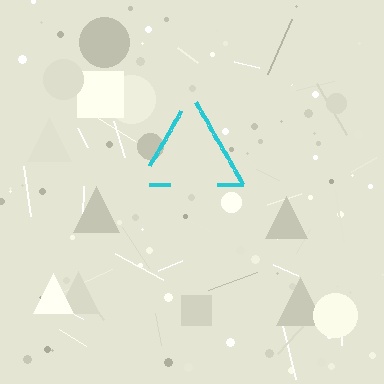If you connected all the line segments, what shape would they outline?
They would outline a triangle.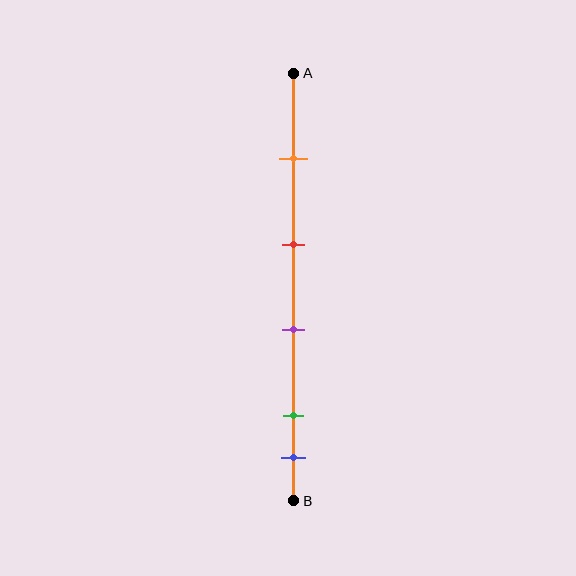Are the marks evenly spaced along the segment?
No, the marks are not evenly spaced.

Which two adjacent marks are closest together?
The green and blue marks are the closest adjacent pair.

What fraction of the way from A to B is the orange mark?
The orange mark is approximately 20% (0.2) of the way from A to B.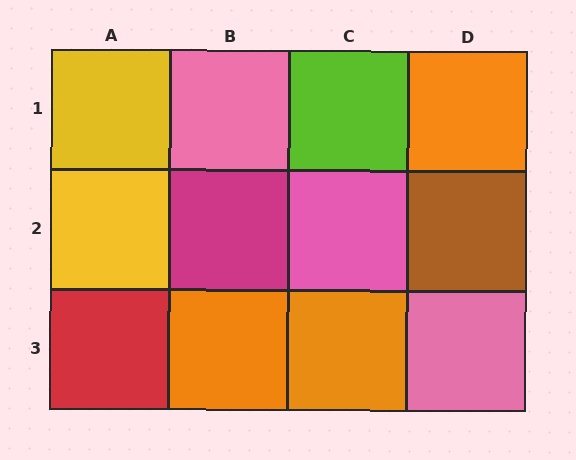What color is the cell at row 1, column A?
Yellow.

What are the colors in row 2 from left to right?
Yellow, magenta, pink, brown.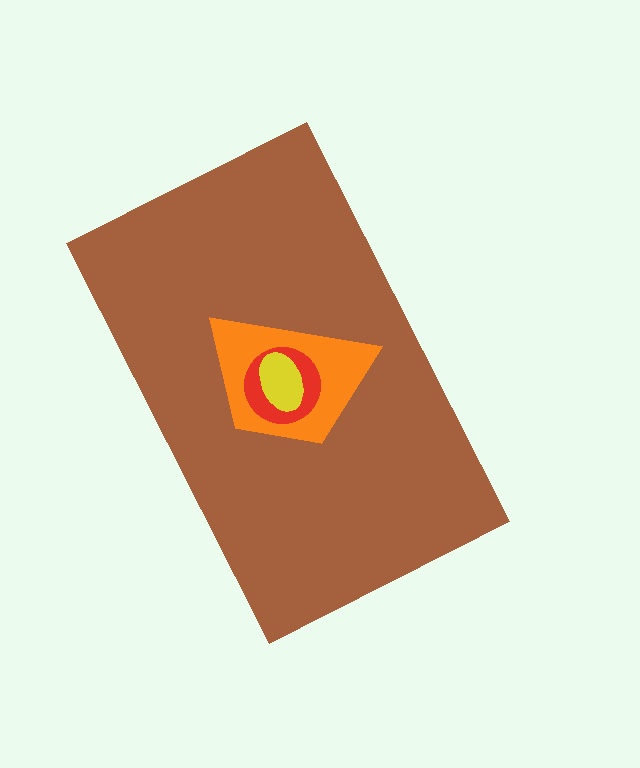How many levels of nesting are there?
4.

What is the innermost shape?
The yellow ellipse.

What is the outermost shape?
The brown rectangle.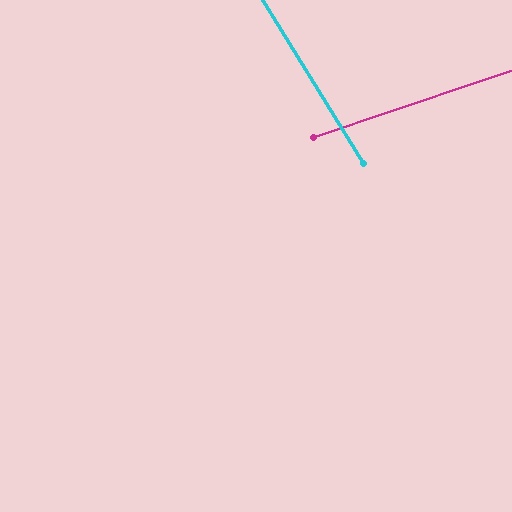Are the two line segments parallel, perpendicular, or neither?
Neither parallel nor perpendicular — they differ by about 77°.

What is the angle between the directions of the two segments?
Approximately 77 degrees.